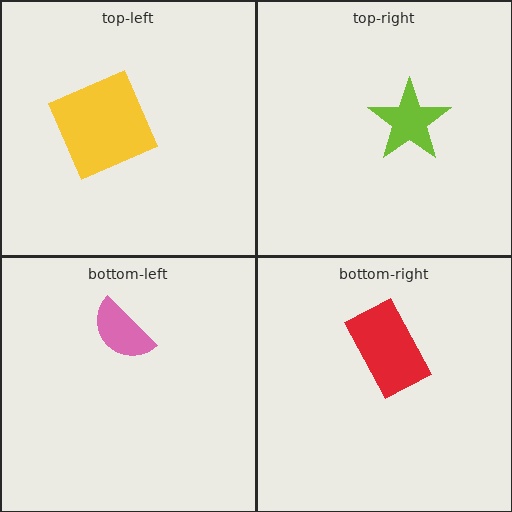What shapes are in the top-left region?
The yellow square.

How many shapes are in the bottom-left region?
1.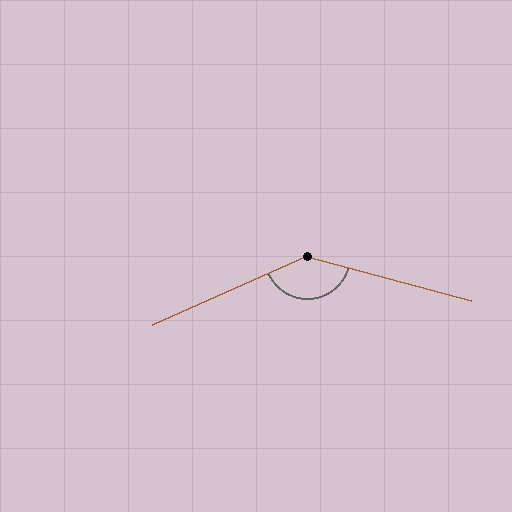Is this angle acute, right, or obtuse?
It is obtuse.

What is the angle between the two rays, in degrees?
Approximately 141 degrees.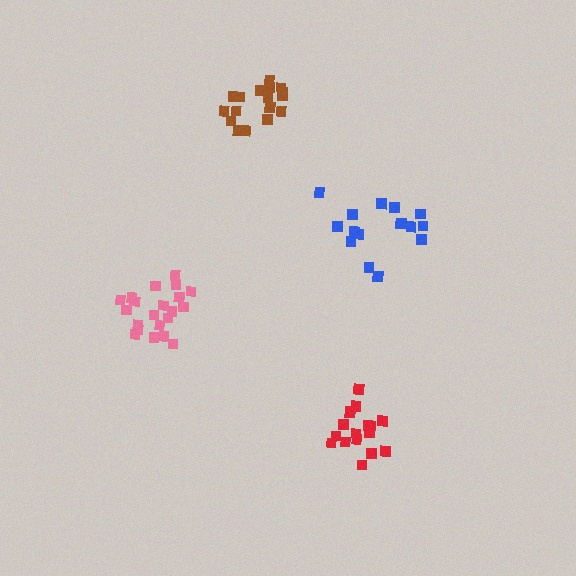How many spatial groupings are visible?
There are 4 spatial groupings.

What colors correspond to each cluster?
The clusters are colored: red, blue, brown, pink.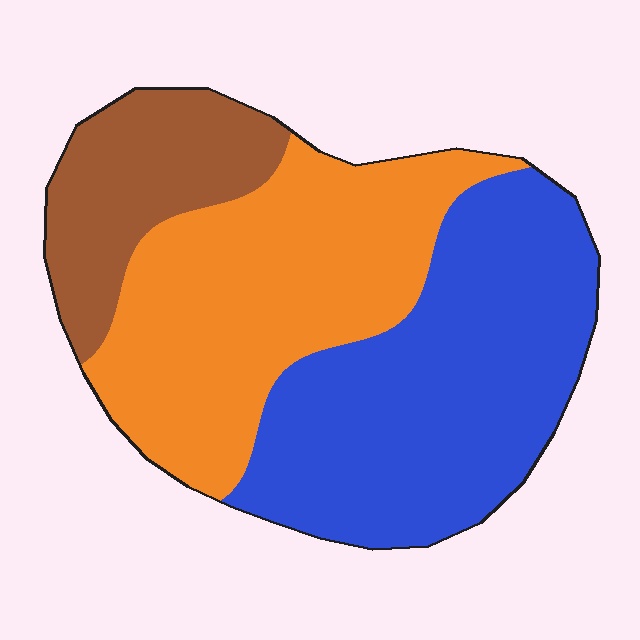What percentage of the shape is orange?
Orange covers about 40% of the shape.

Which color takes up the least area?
Brown, at roughly 20%.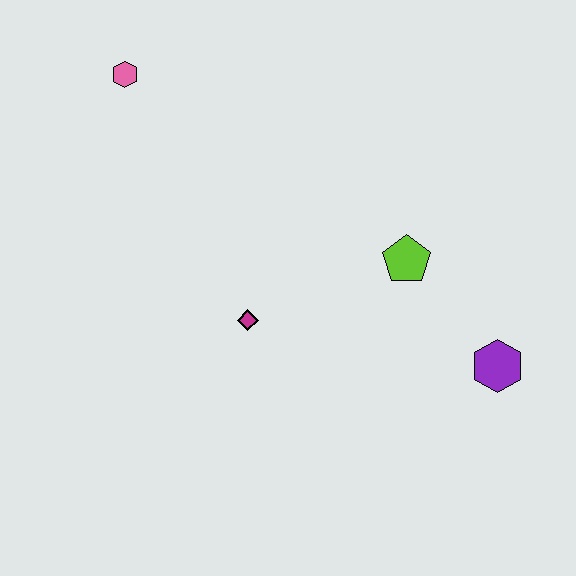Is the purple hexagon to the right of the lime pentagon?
Yes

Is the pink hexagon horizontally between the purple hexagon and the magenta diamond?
No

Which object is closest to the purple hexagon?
The lime pentagon is closest to the purple hexagon.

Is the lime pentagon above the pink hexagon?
No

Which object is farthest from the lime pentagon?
The pink hexagon is farthest from the lime pentagon.